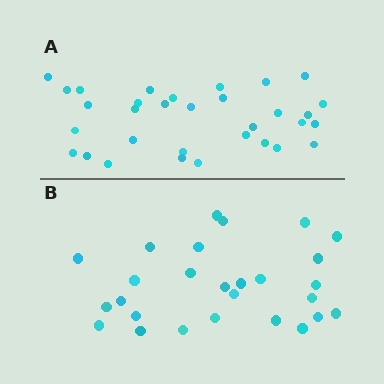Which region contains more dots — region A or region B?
Region A (the top region) has more dots.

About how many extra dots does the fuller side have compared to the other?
Region A has about 5 more dots than region B.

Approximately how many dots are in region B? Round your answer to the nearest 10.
About 30 dots. (The exact count is 27, which rounds to 30.)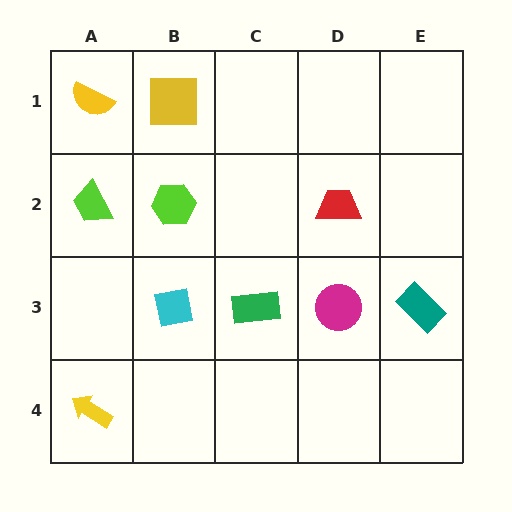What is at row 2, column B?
A lime hexagon.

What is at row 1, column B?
A yellow square.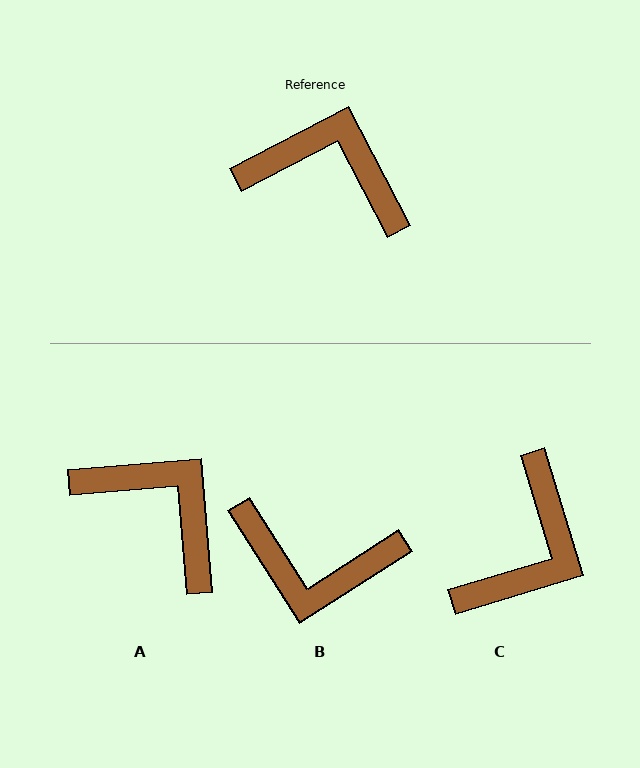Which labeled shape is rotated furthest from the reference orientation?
B, about 175 degrees away.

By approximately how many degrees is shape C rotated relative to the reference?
Approximately 101 degrees clockwise.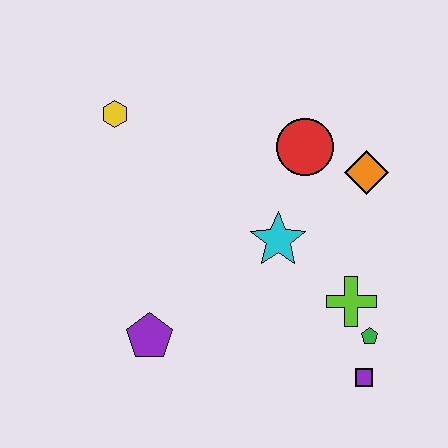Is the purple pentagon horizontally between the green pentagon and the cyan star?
No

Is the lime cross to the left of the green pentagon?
Yes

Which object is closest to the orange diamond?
The red circle is closest to the orange diamond.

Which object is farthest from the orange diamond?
The purple pentagon is farthest from the orange diamond.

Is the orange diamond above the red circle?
No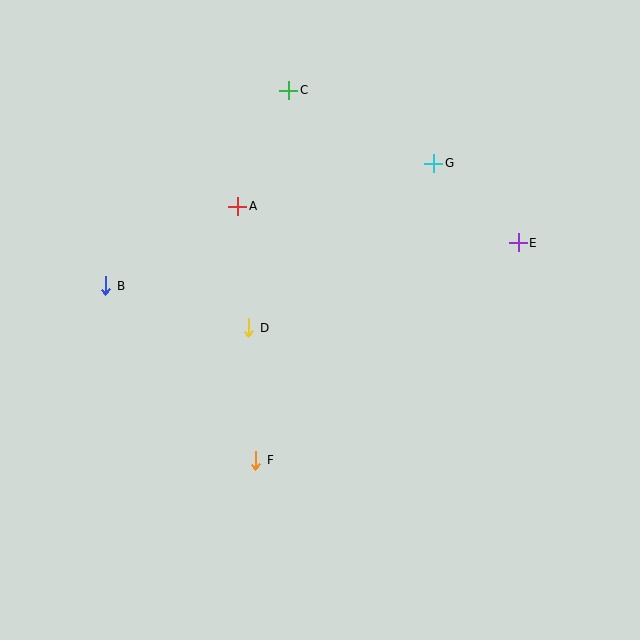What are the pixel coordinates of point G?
Point G is at (434, 163).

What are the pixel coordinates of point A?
Point A is at (238, 206).